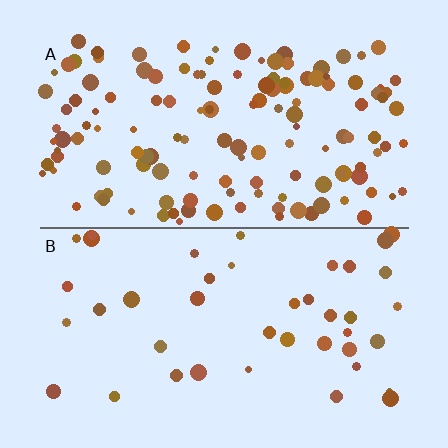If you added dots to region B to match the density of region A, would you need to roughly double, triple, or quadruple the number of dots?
Approximately triple.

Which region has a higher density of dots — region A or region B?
A (the top).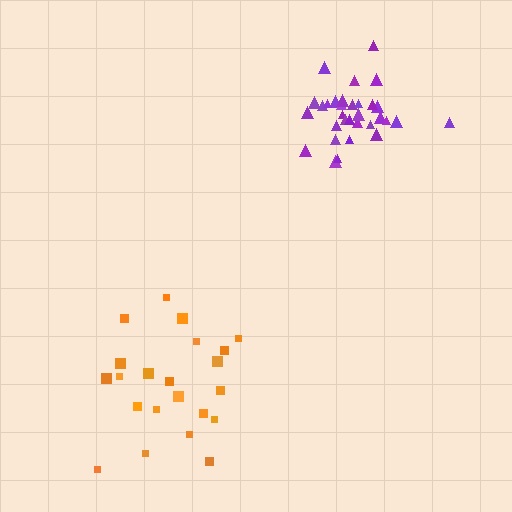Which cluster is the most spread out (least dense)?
Orange.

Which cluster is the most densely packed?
Purple.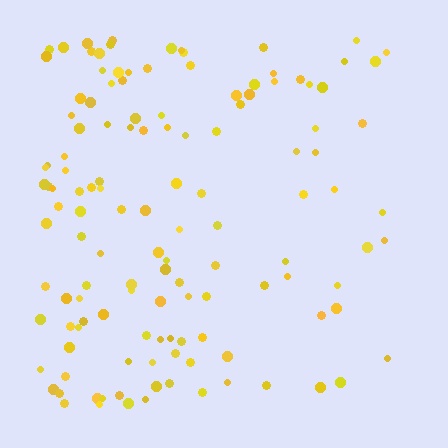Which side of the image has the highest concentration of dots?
The left.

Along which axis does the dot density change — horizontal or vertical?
Horizontal.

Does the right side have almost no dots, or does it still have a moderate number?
Still a moderate number, just noticeably fewer than the left.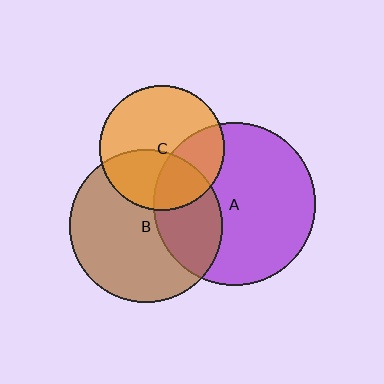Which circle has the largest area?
Circle A (purple).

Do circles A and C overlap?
Yes.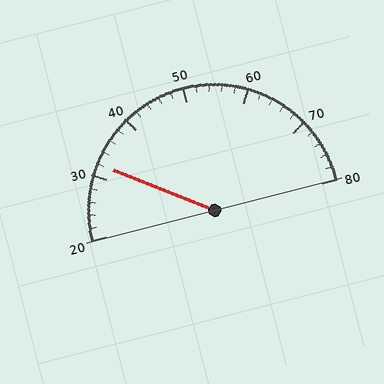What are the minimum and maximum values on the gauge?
The gauge ranges from 20 to 80.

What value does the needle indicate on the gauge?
The needle indicates approximately 32.